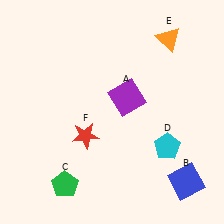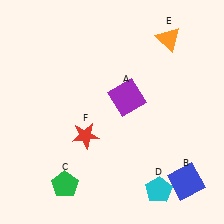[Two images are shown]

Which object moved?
The cyan pentagon (D) moved down.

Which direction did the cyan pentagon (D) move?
The cyan pentagon (D) moved down.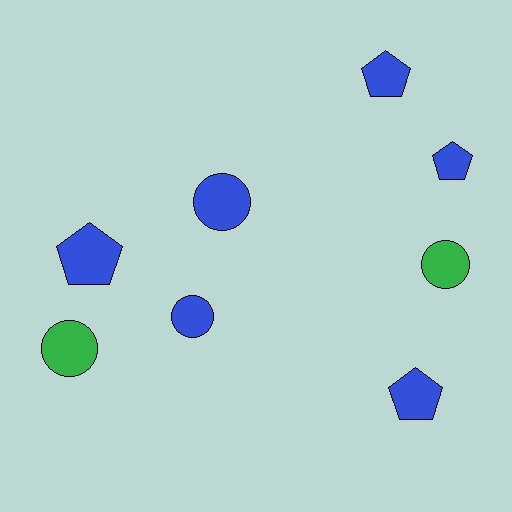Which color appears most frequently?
Blue, with 6 objects.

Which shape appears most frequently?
Pentagon, with 4 objects.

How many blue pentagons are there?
There are 4 blue pentagons.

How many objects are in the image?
There are 8 objects.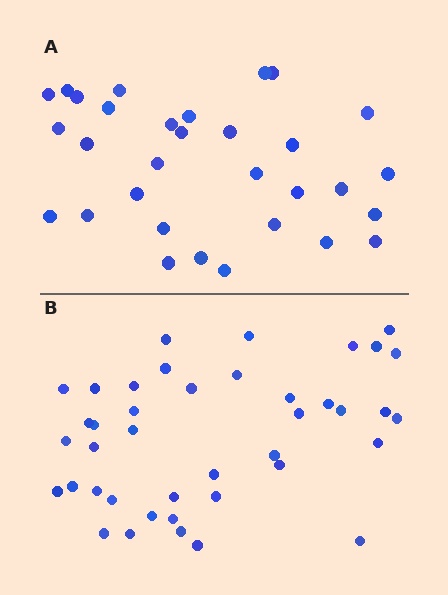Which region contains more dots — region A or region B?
Region B (the bottom region) has more dots.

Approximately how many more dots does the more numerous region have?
Region B has roughly 10 or so more dots than region A.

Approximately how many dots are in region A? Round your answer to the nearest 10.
About 30 dots. (The exact count is 31, which rounds to 30.)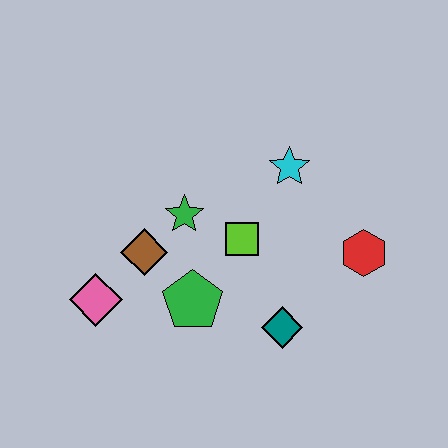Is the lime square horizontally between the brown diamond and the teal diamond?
Yes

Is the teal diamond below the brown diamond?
Yes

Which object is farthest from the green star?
The red hexagon is farthest from the green star.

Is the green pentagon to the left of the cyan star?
Yes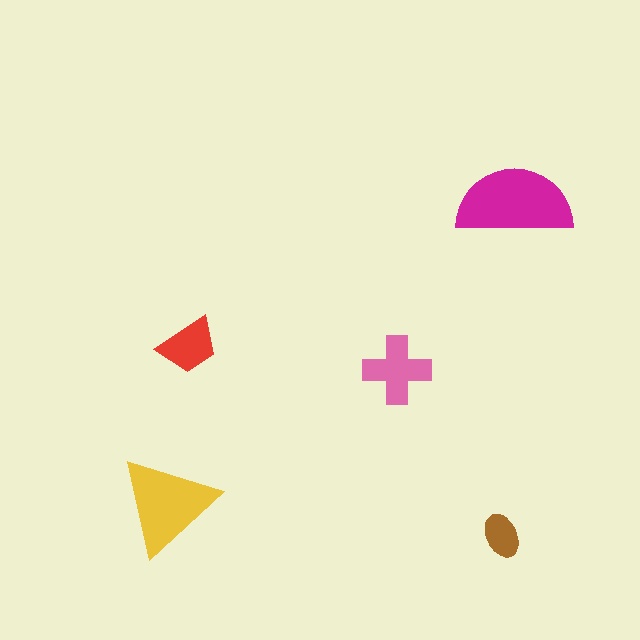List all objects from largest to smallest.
The magenta semicircle, the yellow triangle, the pink cross, the red trapezoid, the brown ellipse.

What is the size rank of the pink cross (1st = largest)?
3rd.